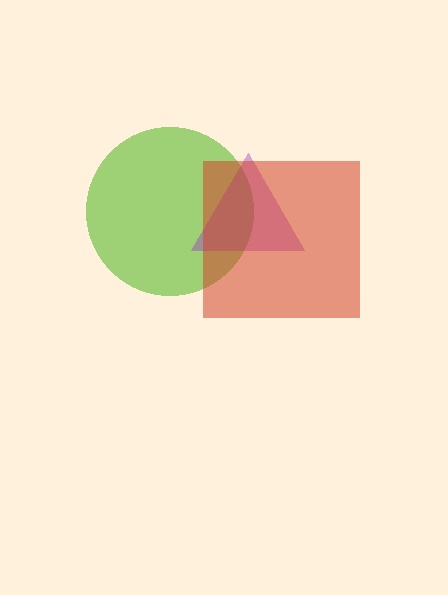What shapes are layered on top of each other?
The layered shapes are: a lime circle, a purple triangle, a red square.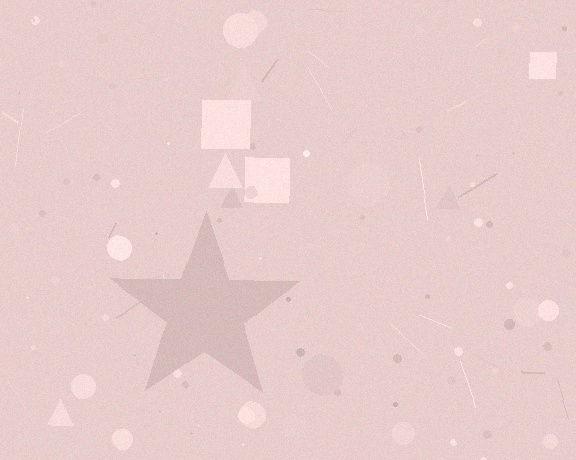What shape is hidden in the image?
A star is hidden in the image.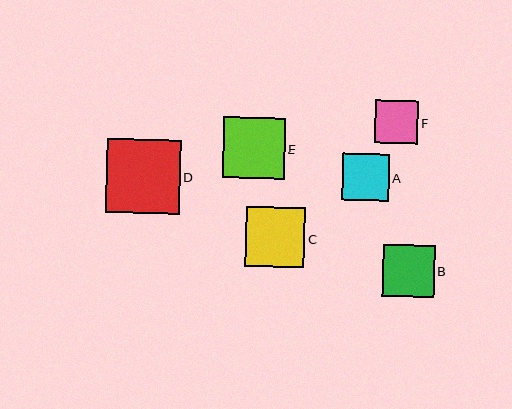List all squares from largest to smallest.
From largest to smallest: D, E, C, B, A, F.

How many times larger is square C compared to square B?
Square C is approximately 1.2 times the size of square B.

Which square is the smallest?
Square F is the smallest with a size of approximately 44 pixels.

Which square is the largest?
Square D is the largest with a size of approximately 74 pixels.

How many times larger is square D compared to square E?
Square D is approximately 1.2 times the size of square E.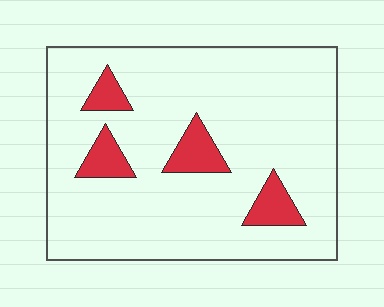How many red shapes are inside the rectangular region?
4.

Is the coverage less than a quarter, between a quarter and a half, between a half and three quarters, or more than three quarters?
Less than a quarter.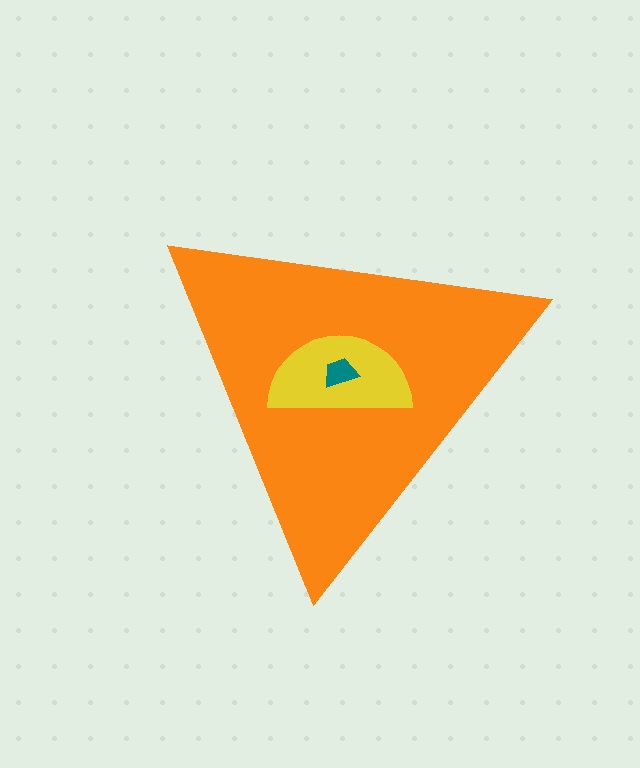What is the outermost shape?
The orange triangle.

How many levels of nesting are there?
3.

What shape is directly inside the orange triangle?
The yellow semicircle.